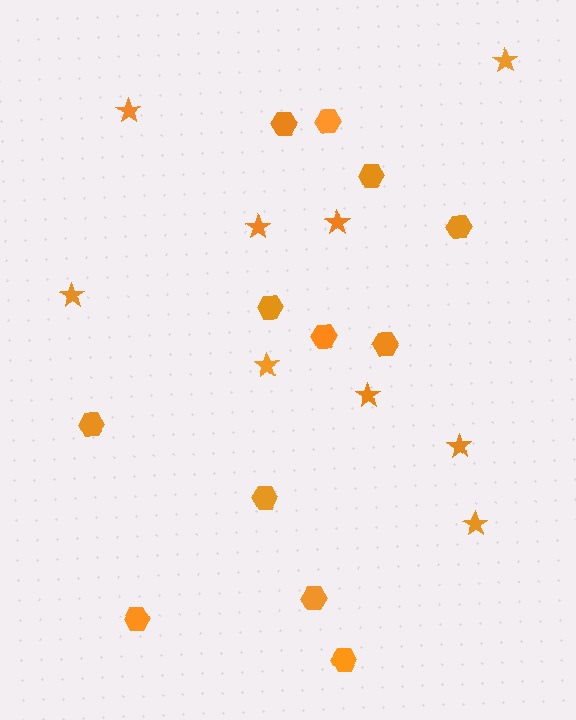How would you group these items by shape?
There are 2 groups: one group of stars (9) and one group of hexagons (12).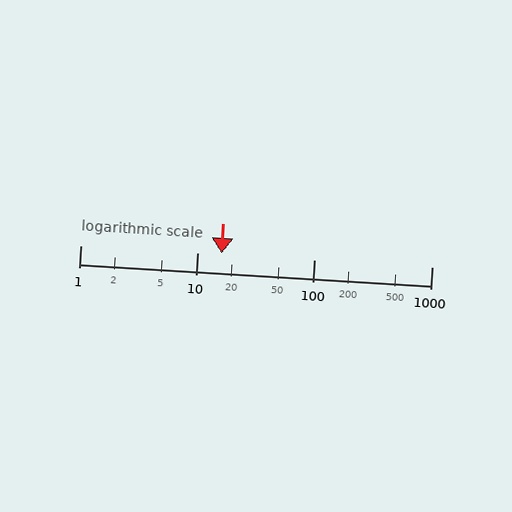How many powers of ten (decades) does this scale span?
The scale spans 3 decades, from 1 to 1000.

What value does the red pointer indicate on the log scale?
The pointer indicates approximately 16.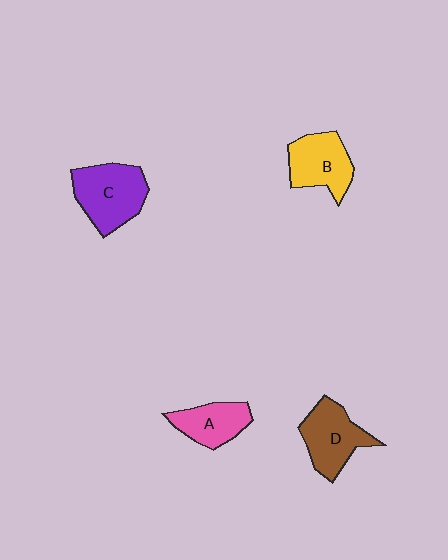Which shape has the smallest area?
Shape A (pink).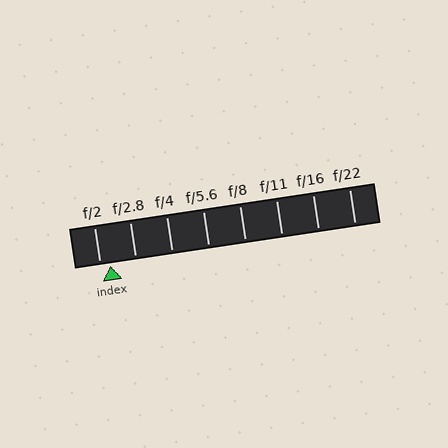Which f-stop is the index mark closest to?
The index mark is closest to f/2.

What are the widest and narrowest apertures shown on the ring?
The widest aperture shown is f/2 and the narrowest is f/22.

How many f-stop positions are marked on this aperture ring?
There are 8 f-stop positions marked.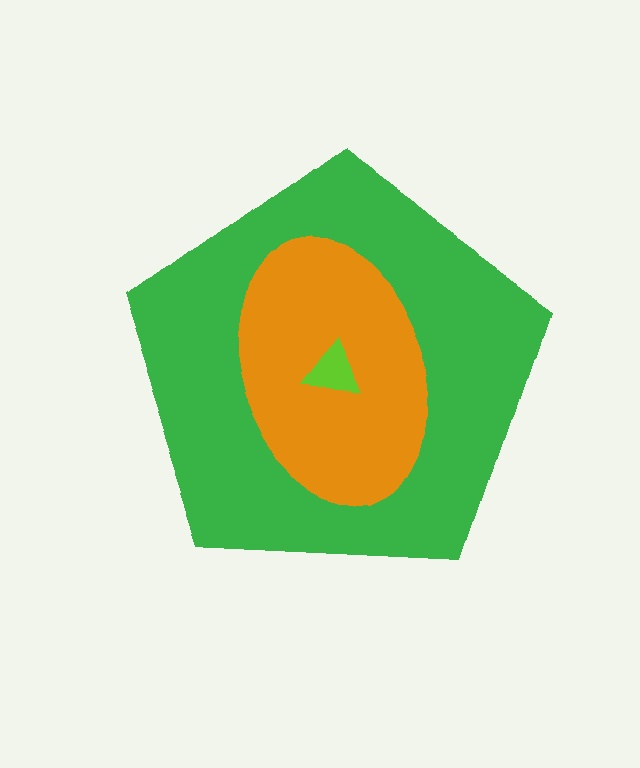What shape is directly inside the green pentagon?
The orange ellipse.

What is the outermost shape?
The green pentagon.